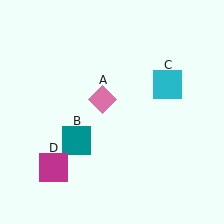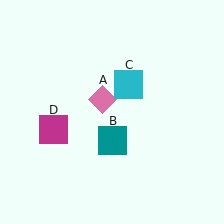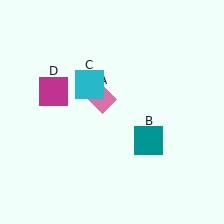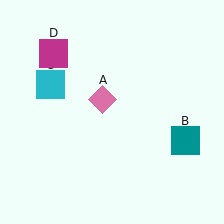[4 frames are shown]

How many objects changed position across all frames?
3 objects changed position: teal square (object B), cyan square (object C), magenta square (object D).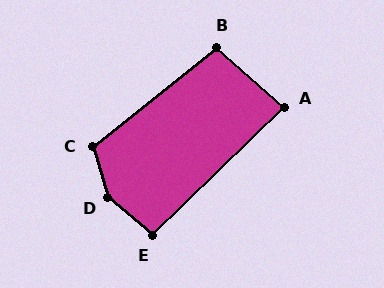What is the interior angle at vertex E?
Approximately 95 degrees (obtuse).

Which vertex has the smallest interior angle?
A, at approximately 85 degrees.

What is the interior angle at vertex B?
Approximately 100 degrees (obtuse).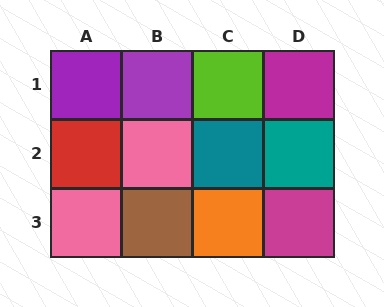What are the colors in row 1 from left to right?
Purple, purple, lime, magenta.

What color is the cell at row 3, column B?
Brown.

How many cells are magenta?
2 cells are magenta.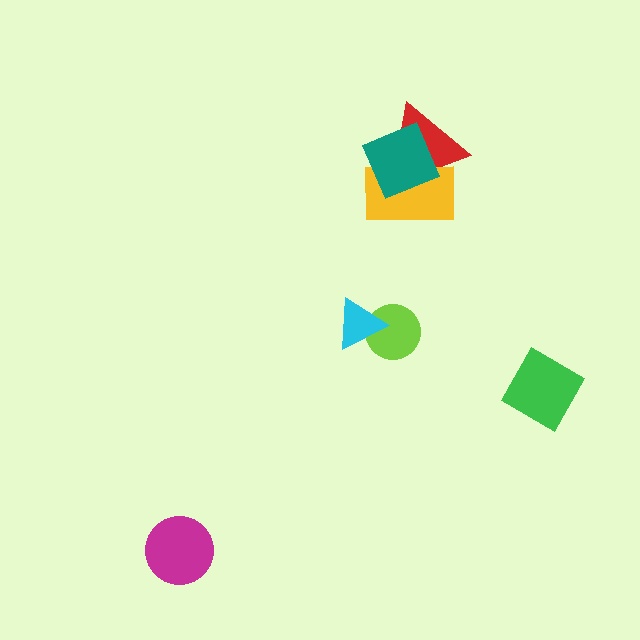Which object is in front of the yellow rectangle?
The teal square is in front of the yellow rectangle.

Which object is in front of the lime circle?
The cyan triangle is in front of the lime circle.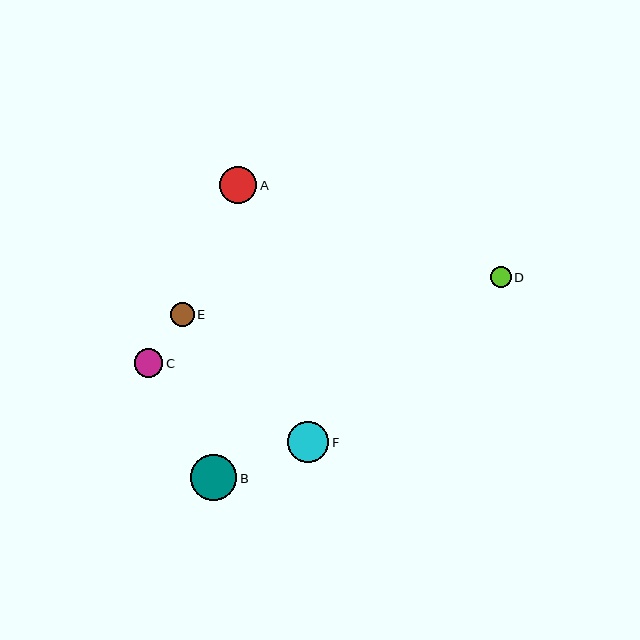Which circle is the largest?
Circle B is the largest with a size of approximately 47 pixels.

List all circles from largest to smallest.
From largest to smallest: B, F, A, C, E, D.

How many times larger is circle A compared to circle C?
Circle A is approximately 1.3 times the size of circle C.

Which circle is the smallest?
Circle D is the smallest with a size of approximately 21 pixels.